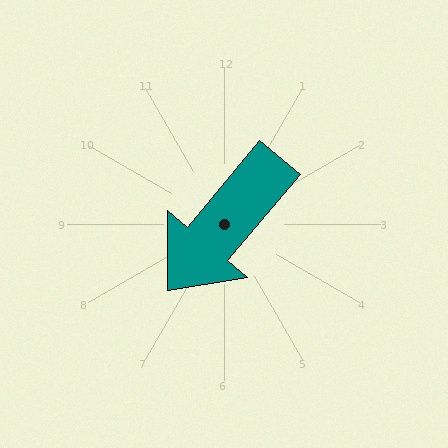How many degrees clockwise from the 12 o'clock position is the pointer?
Approximately 220 degrees.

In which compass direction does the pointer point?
Southwest.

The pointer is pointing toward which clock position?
Roughly 7 o'clock.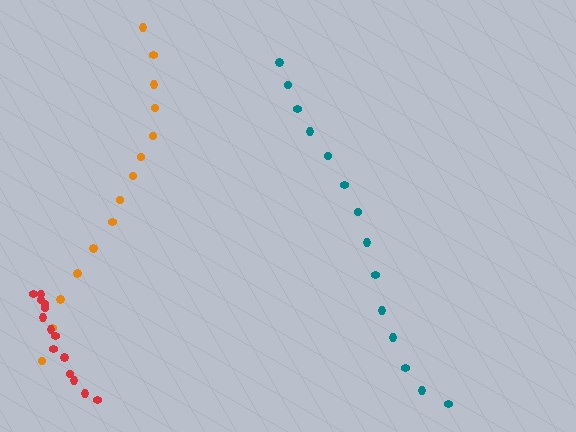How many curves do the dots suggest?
There are 3 distinct paths.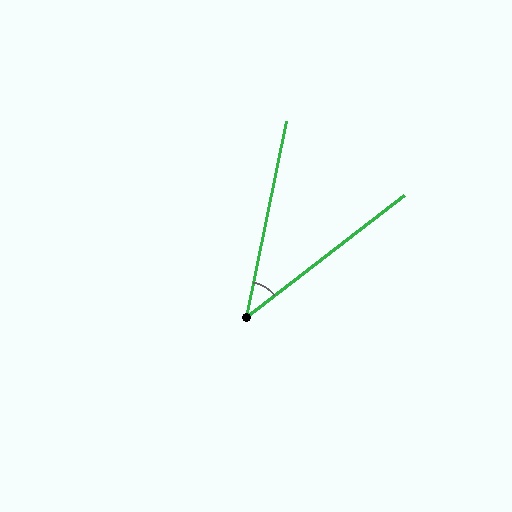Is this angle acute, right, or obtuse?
It is acute.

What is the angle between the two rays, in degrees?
Approximately 41 degrees.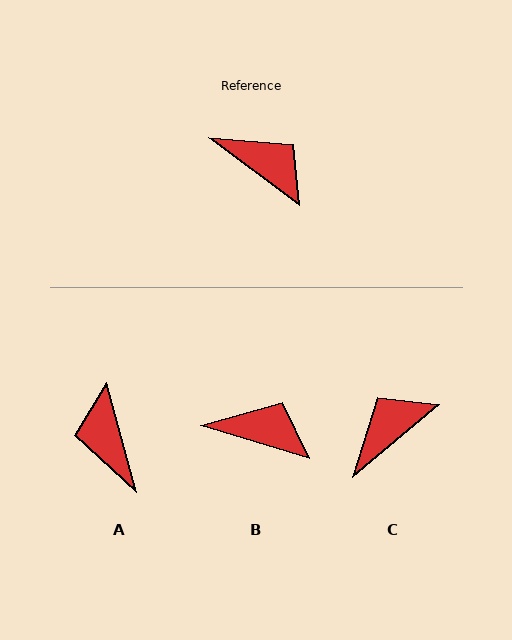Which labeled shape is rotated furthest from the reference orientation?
A, about 142 degrees away.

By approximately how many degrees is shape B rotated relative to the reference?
Approximately 20 degrees counter-clockwise.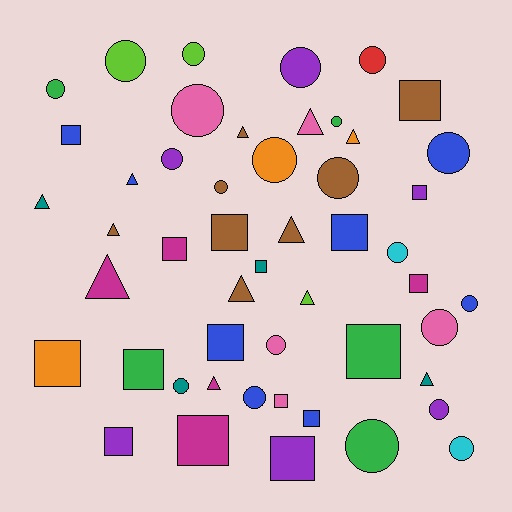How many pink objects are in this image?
There are 5 pink objects.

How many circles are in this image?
There are 21 circles.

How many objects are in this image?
There are 50 objects.